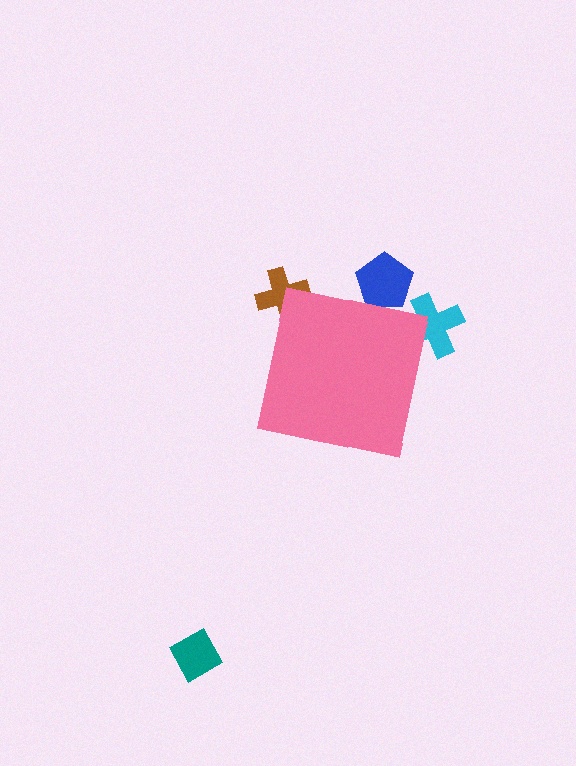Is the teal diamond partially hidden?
No, the teal diamond is fully visible.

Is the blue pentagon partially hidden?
Yes, the blue pentagon is partially hidden behind the pink square.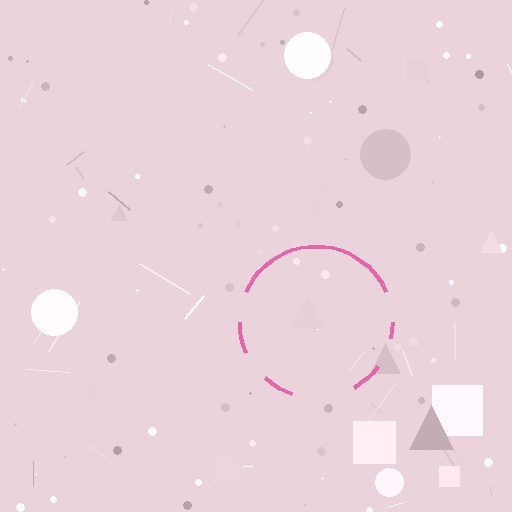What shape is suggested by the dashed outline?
The dashed outline suggests a circle.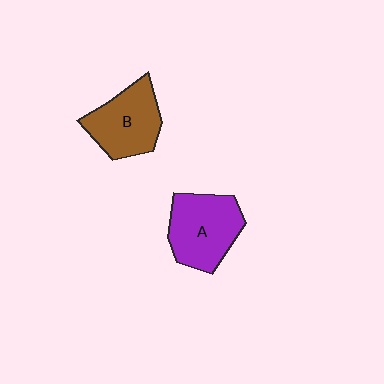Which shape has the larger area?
Shape A (purple).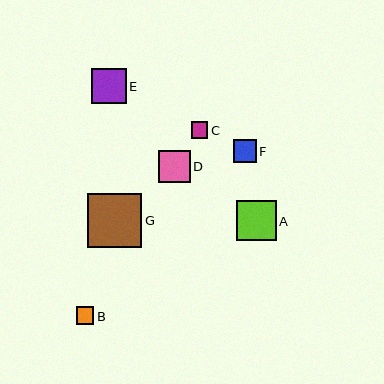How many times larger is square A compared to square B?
Square A is approximately 2.3 times the size of square B.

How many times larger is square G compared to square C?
Square G is approximately 3.2 times the size of square C.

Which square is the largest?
Square G is the largest with a size of approximately 54 pixels.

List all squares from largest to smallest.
From largest to smallest: G, A, E, D, F, B, C.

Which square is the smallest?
Square C is the smallest with a size of approximately 17 pixels.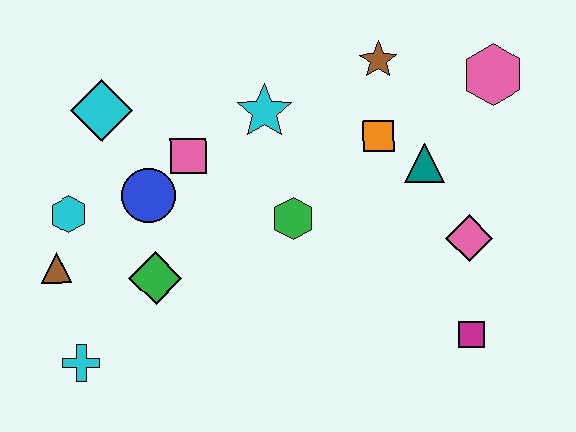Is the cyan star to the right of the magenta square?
No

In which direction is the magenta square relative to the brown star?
The magenta square is below the brown star.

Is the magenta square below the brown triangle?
Yes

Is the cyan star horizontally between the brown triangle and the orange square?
Yes